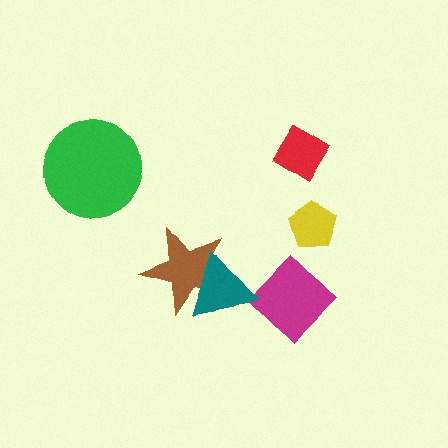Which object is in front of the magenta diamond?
The teal triangle is in front of the magenta diamond.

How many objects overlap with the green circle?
0 objects overlap with the green circle.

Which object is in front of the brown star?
The teal triangle is in front of the brown star.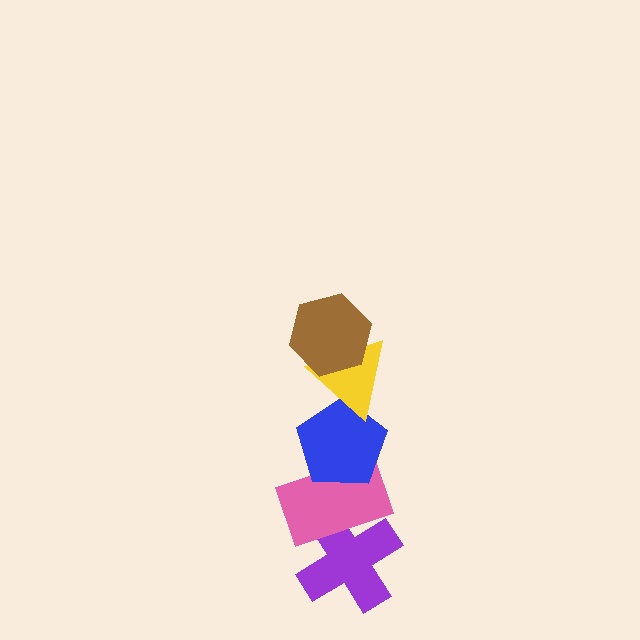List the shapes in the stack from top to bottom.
From top to bottom: the brown hexagon, the yellow triangle, the blue pentagon, the pink rectangle, the purple cross.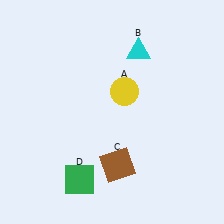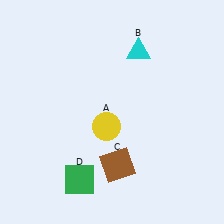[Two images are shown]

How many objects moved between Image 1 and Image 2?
1 object moved between the two images.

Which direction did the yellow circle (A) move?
The yellow circle (A) moved down.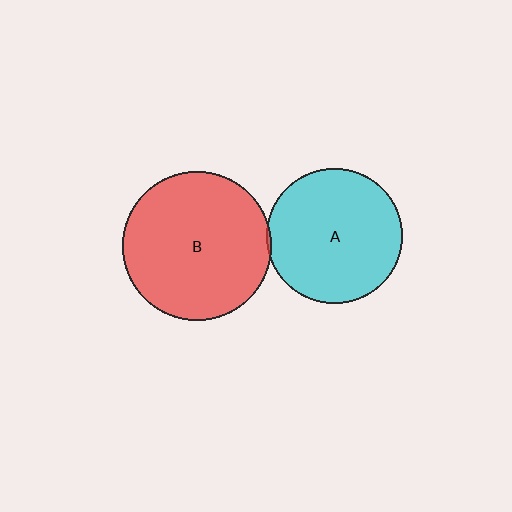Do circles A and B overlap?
Yes.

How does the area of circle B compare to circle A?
Approximately 1.2 times.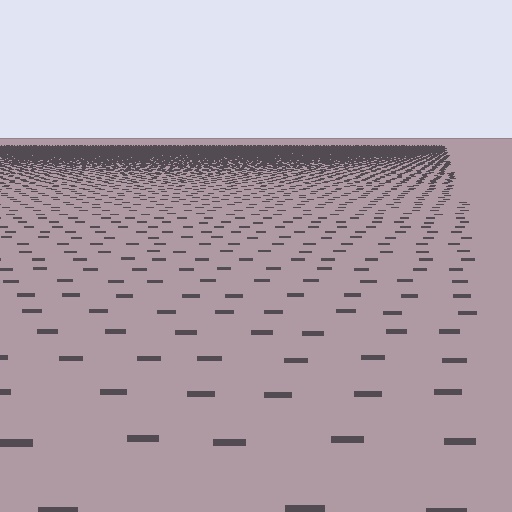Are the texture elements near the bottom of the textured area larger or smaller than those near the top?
Larger. Near the bottom, elements are closer to the viewer and appear at a bigger on-screen size.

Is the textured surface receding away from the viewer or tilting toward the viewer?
The surface is receding away from the viewer. Texture elements get smaller and denser toward the top.